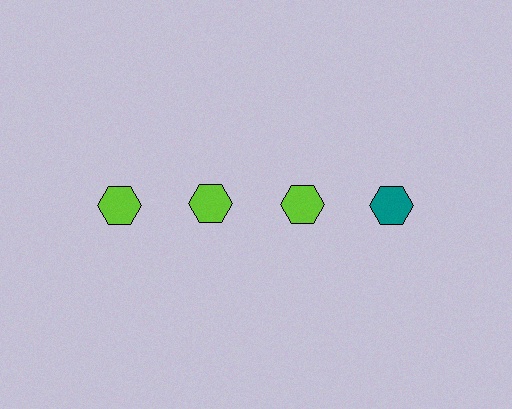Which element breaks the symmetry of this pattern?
The teal hexagon in the top row, second from right column breaks the symmetry. All other shapes are lime hexagons.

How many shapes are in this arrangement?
There are 4 shapes arranged in a grid pattern.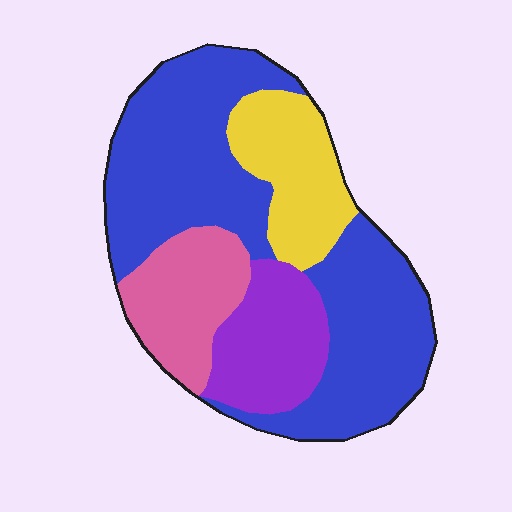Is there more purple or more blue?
Blue.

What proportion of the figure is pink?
Pink takes up about one sixth (1/6) of the figure.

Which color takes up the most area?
Blue, at roughly 55%.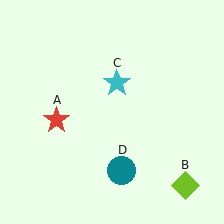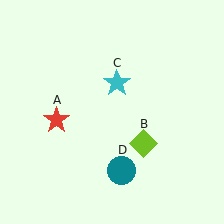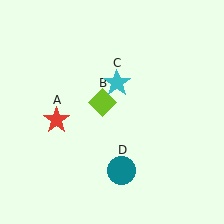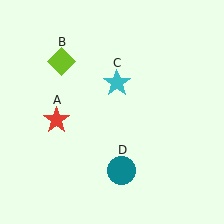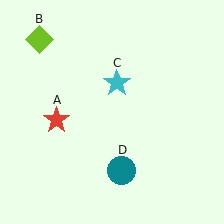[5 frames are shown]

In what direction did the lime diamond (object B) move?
The lime diamond (object B) moved up and to the left.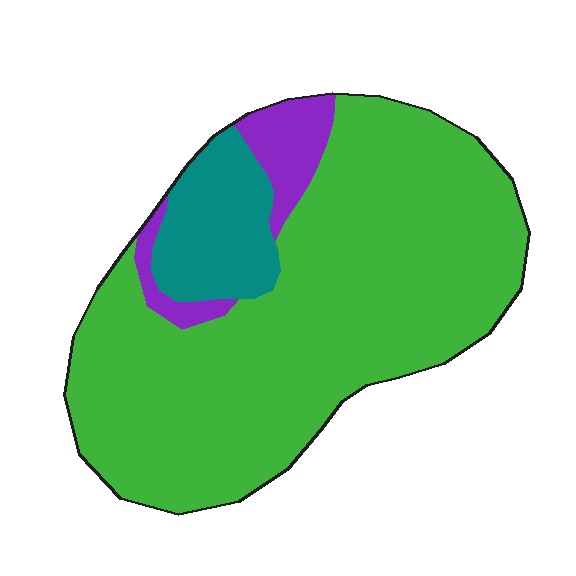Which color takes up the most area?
Green, at roughly 80%.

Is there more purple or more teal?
Teal.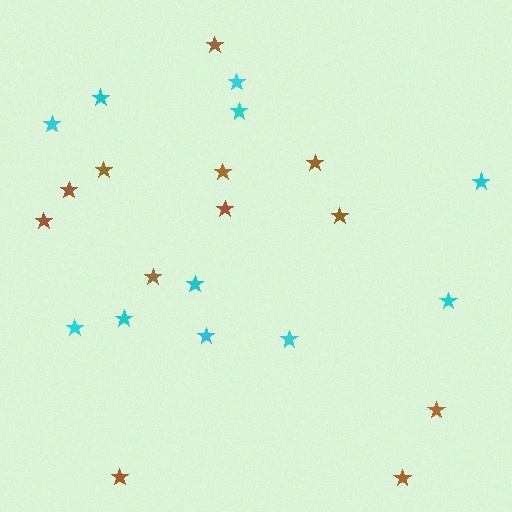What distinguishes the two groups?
There are 2 groups: one group of brown stars (12) and one group of cyan stars (11).